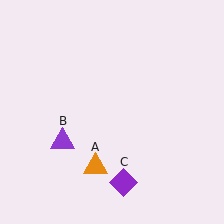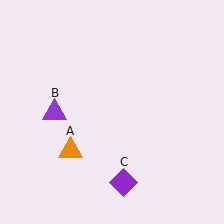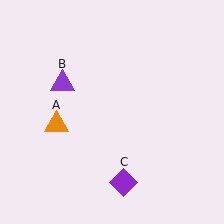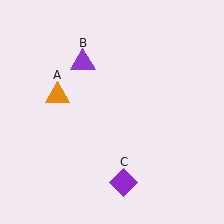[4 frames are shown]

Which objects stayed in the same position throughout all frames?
Purple diamond (object C) remained stationary.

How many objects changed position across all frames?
2 objects changed position: orange triangle (object A), purple triangle (object B).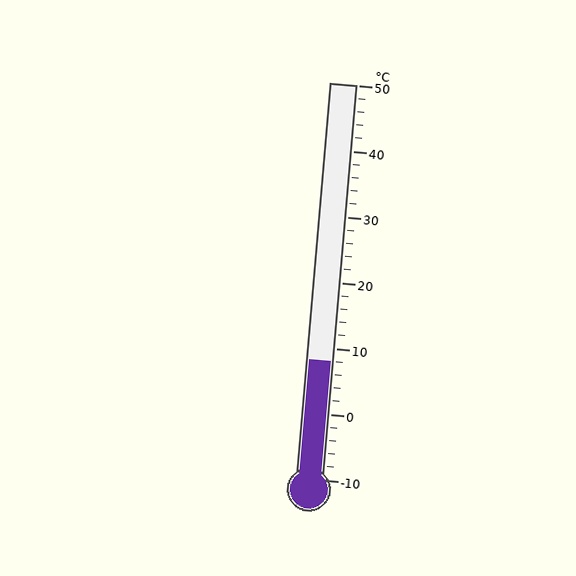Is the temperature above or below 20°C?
The temperature is below 20°C.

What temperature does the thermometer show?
The thermometer shows approximately 8°C.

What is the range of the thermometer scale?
The thermometer scale ranges from -10°C to 50°C.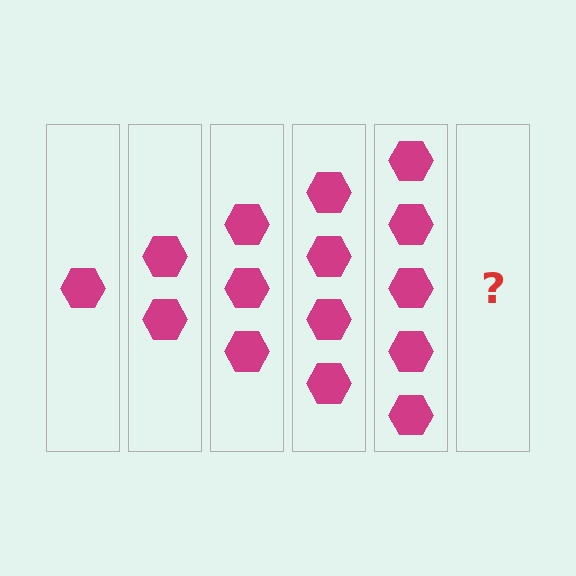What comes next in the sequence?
The next element should be 6 hexagons.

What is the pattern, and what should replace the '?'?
The pattern is that each step adds one more hexagon. The '?' should be 6 hexagons.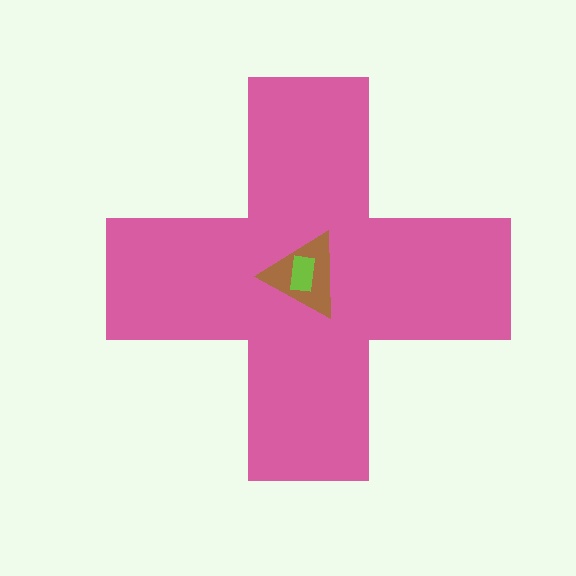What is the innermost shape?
The lime rectangle.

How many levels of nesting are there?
3.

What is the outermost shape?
The pink cross.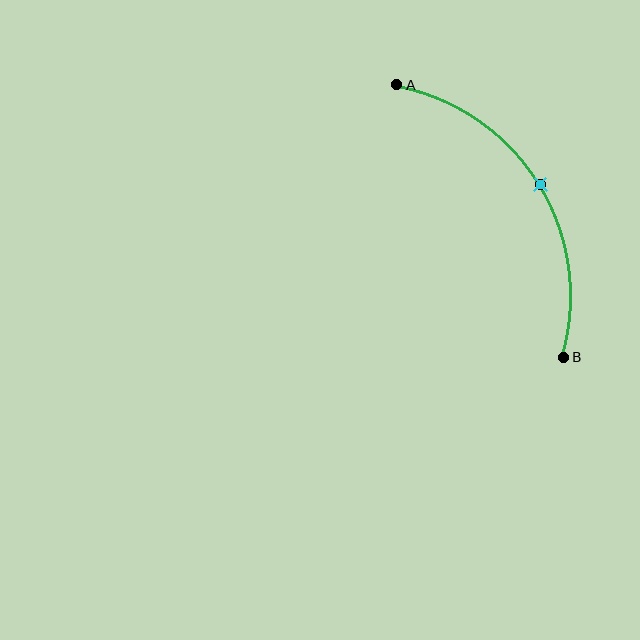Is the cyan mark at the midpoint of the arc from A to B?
Yes. The cyan mark lies on the arc at equal arc-length from both A and B — it is the arc midpoint.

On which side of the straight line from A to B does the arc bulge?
The arc bulges to the right of the straight line connecting A and B.